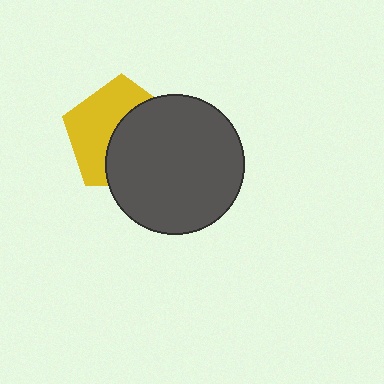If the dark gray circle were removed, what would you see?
You would see the complete yellow pentagon.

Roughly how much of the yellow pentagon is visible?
About half of it is visible (roughly 48%).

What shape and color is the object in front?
The object in front is a dark gray circle.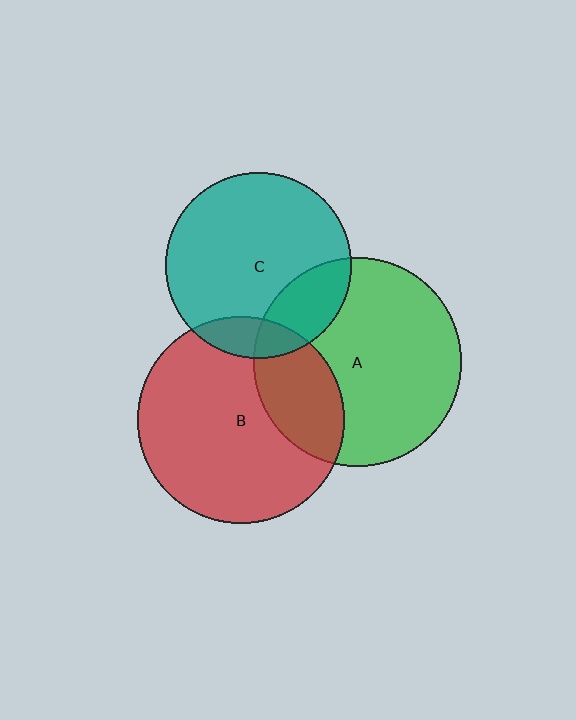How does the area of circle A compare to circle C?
Approximately 1.3 times.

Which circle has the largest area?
Circle A (green).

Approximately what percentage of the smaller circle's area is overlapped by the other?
Approximately 20%.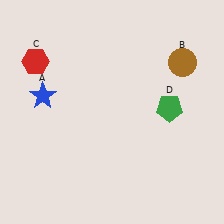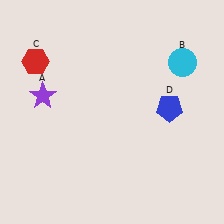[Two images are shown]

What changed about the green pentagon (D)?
In Image 1, D is green. In Image 2, it changed to blue.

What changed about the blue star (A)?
In Image 1, A is blue. In Image 2, it changed to purple.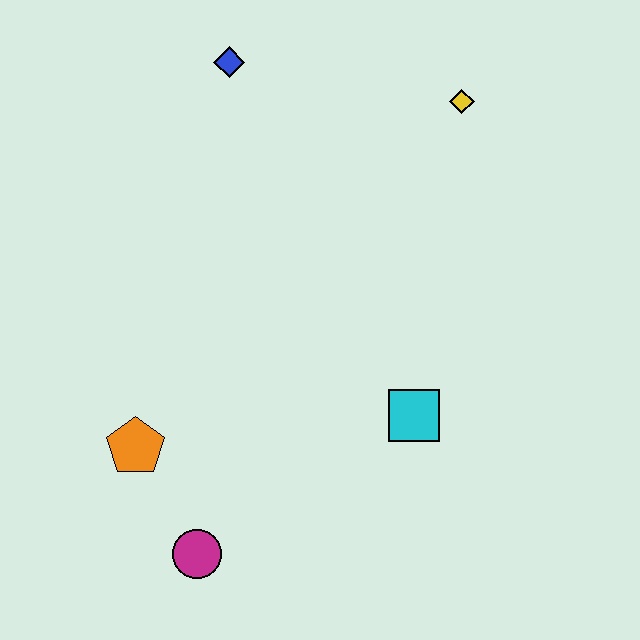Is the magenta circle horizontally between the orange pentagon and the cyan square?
Yes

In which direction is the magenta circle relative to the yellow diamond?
The magenta circle is below the yellow diamond.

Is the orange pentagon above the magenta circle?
Yes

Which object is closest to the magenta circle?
The orange pentagon is closest to the magenta circle.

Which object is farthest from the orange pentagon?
The yellow diamond is farthest from the orange pentagon.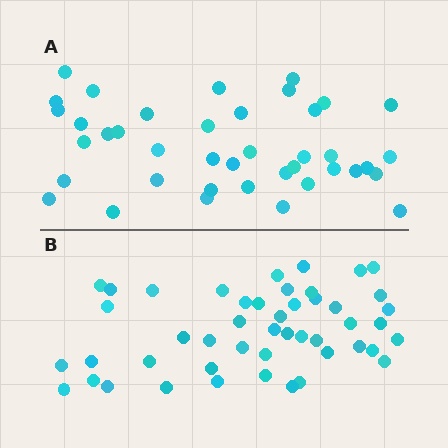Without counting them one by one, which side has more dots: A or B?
Region B (the bottom region) has more dots.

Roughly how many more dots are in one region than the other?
Region B has roughly 8 or so more dots than region A.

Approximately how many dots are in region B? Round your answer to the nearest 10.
About 50 dots. (The exact count is 47, which rounds to 50.)